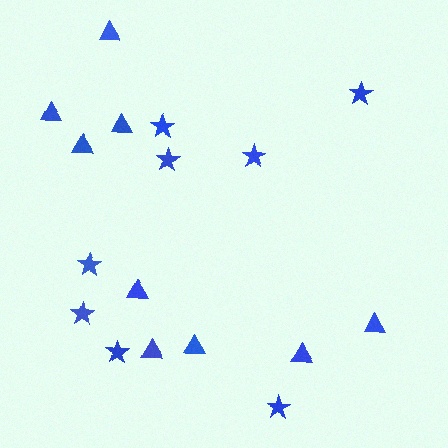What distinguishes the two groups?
There are 2 groups: one group of triangles (9) and one group of stars (8).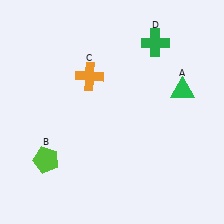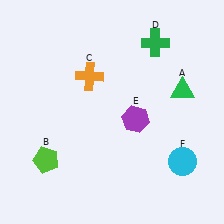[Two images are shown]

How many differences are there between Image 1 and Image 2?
There are 2 differences between the two images.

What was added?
A purple hexagon (E), a cyan circle (F) were added in Image 2.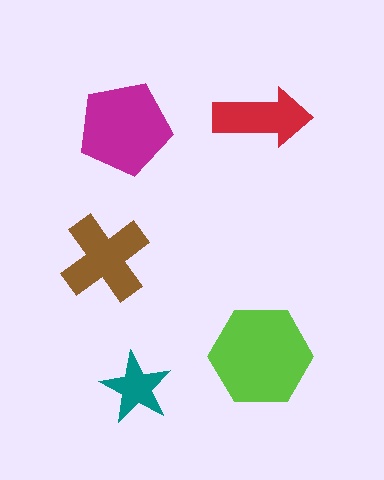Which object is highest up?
The red arrow is topmost.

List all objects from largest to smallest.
The lime hexagon, the magenta pentagon, the brown cross, the red arrow, the teal star.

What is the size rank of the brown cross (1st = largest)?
3rd.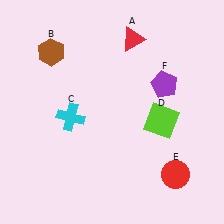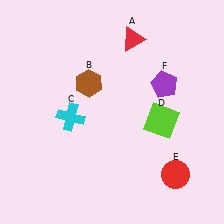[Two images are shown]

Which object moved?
The brown hexagon (B) moved right.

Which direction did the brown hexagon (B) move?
The brown hexagon (B) moved right.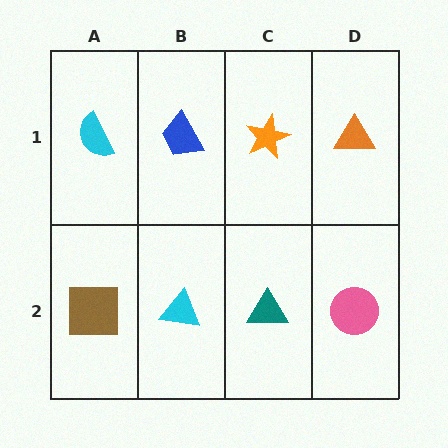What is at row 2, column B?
A cyan triangle.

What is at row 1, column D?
An orange triangle.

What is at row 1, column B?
A blue trapezoid.